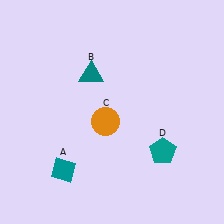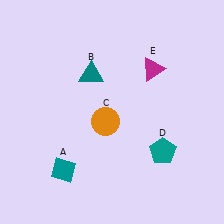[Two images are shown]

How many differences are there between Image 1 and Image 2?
There is 1 difference between the two images.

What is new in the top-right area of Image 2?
A magenta triangle (E) was added in the top-right area of Image 2.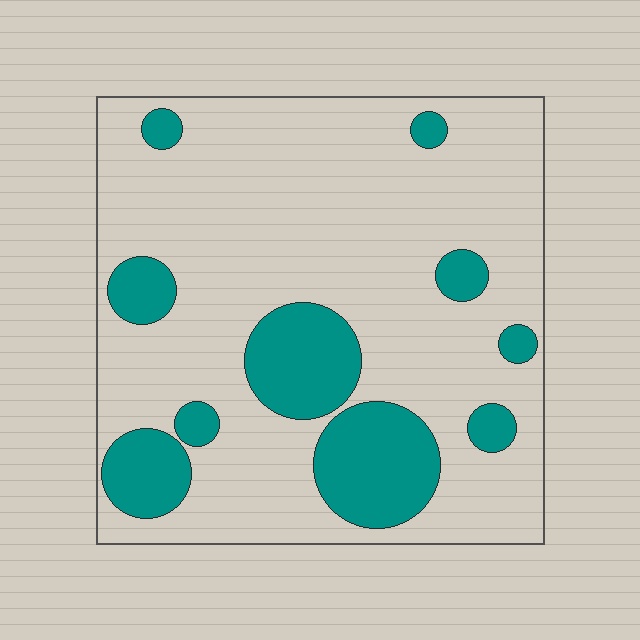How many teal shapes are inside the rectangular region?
10.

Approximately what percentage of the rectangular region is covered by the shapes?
Approximately 20%.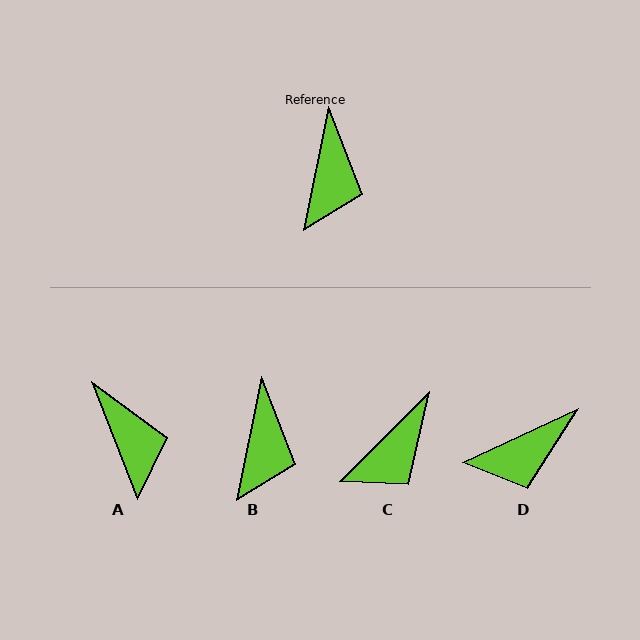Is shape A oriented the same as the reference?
No, it is off by about 33 degrees.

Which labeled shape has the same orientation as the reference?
B.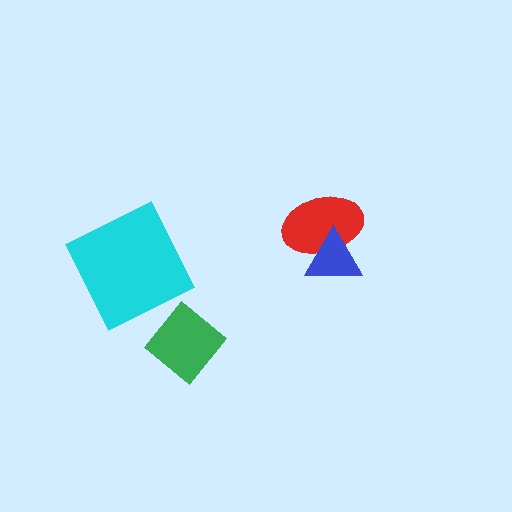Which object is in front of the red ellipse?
The blue triangle is in front of the red ellipse.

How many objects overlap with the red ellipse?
1 object overlaps with the red ellipse.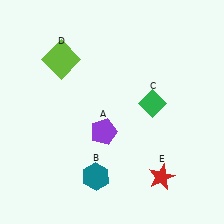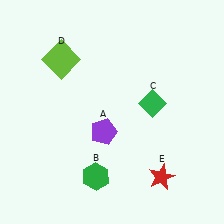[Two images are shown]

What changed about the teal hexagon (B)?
In Image 1, B is teal. In Image 2, it changed to green.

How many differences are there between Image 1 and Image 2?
There is 1 difference between the two images.